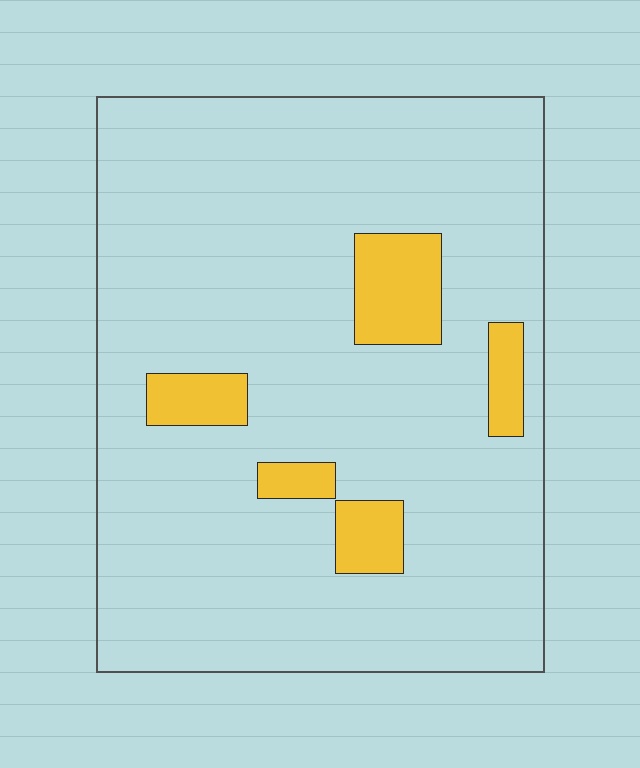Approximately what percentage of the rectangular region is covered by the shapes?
Approximately 10%.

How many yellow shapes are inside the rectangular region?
5.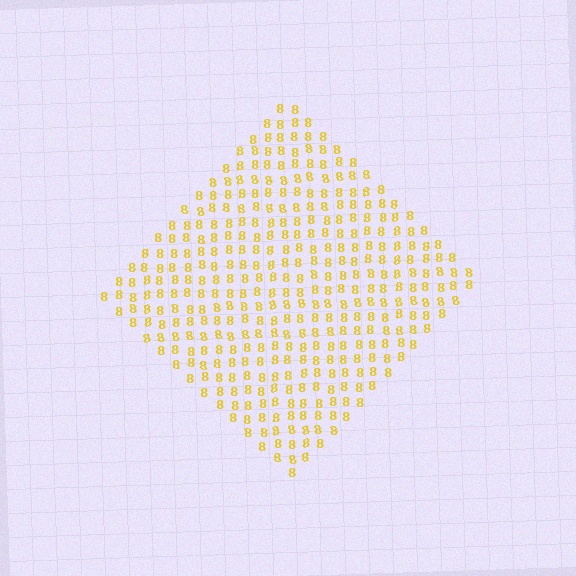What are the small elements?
The small elements are digit 8's.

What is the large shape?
The large shape is a diamond.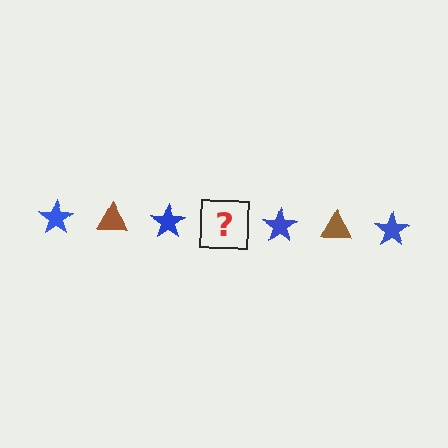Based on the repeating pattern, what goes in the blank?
The blank should be a brown triangle.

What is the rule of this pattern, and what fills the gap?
The rule is that the pattern alternates between blue star and brown triangle. The gap should be filled with a brown triangle.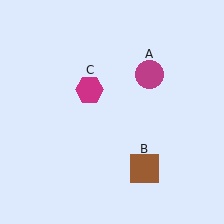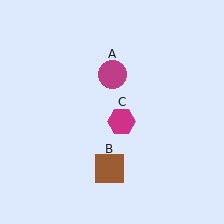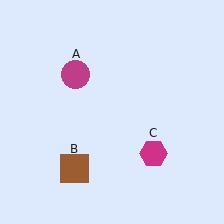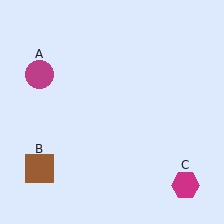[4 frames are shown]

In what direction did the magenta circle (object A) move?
The magenta circle (object A) moved left.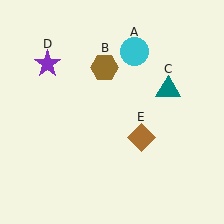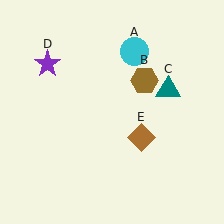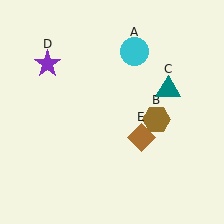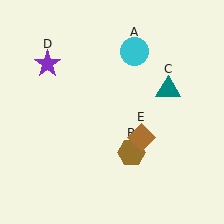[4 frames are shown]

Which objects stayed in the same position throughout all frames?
Cyan circle (object A) and teal triangle (object C) and purple star (object D) and brown diamond (object E) remained stationary.